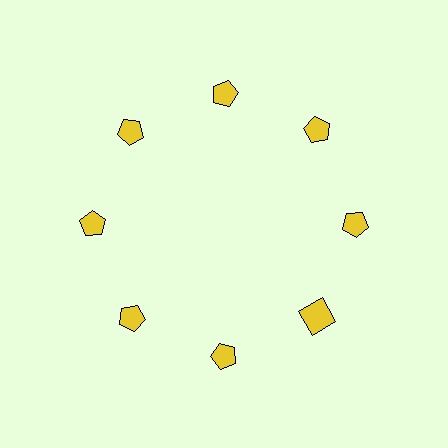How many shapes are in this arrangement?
There are 8 shapes arranged in a ring pattern.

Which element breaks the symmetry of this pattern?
The yellow square at roughly the 4 o'clock position breaks the symmetry. All other shapes are yellow pentagons.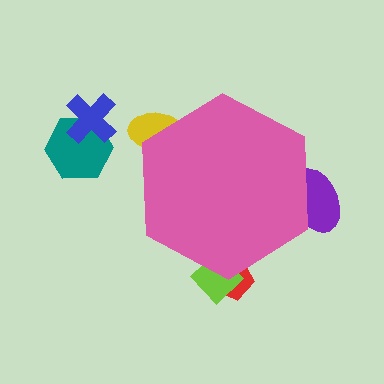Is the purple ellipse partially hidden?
Yes, the purple ellipse is partially hidden behind the pink hexagon.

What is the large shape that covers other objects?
A pink hexagon.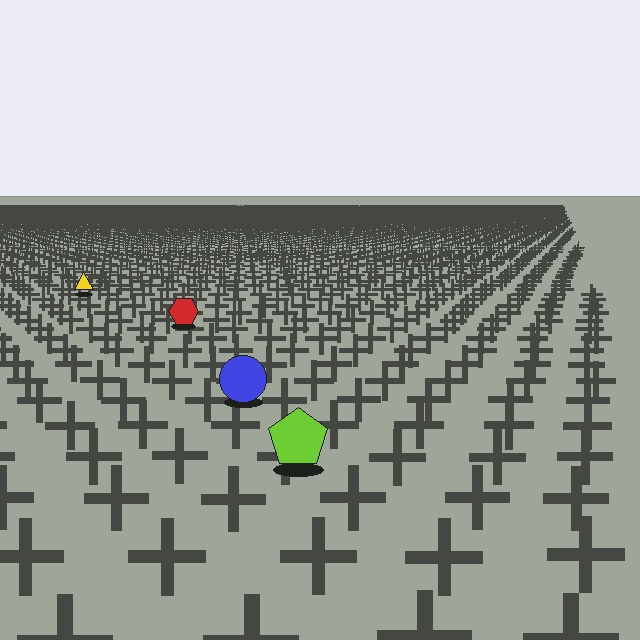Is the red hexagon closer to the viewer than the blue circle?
No. The blue circle is closer — you can tell from the texture gradient: the ground texture is coarser near it.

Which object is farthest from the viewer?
The yellow triangle is farthest from the viewer. It appears smaller and the ground texture around it is denser.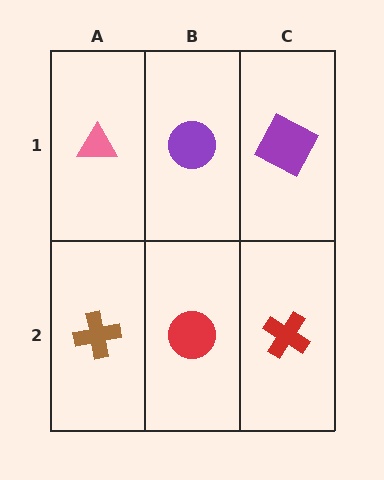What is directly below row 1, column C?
A red cross.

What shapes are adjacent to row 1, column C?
A red cross (row 2, column C), a purple circle (row 1, column B).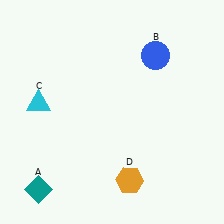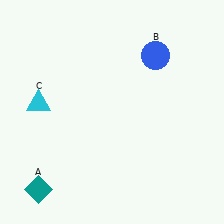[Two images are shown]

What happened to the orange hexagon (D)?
The orange hexagon (D) was removed in Image 2. It was in the bottom-right area of Image 1.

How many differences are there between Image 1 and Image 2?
There is 1 difference between the two images.